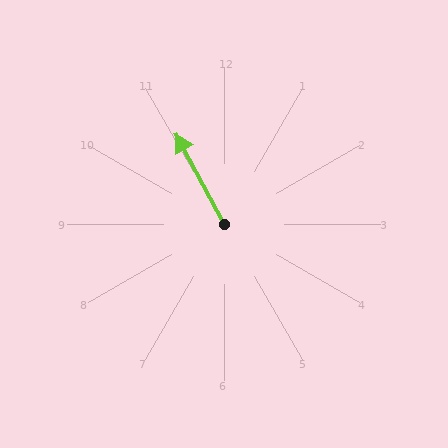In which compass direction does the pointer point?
Northwest.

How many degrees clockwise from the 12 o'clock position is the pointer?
Approximately 332 degrees.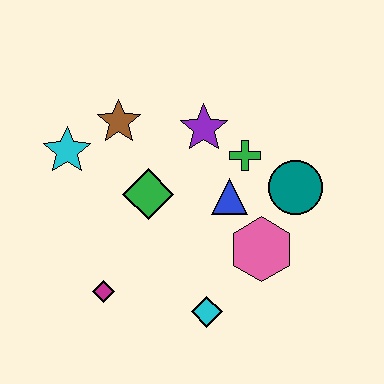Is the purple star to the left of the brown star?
No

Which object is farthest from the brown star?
The cyan diamond is farthest from the brown star.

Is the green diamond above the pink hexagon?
Yes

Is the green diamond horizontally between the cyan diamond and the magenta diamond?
Yes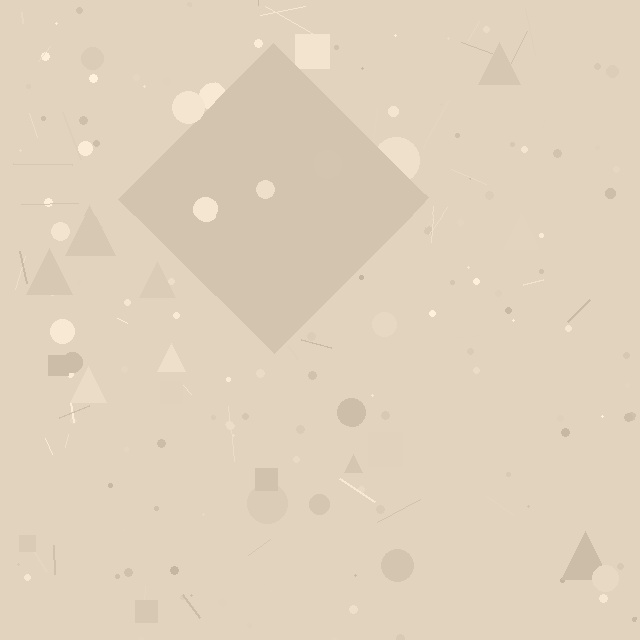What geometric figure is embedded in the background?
A diamond is embedded in the background.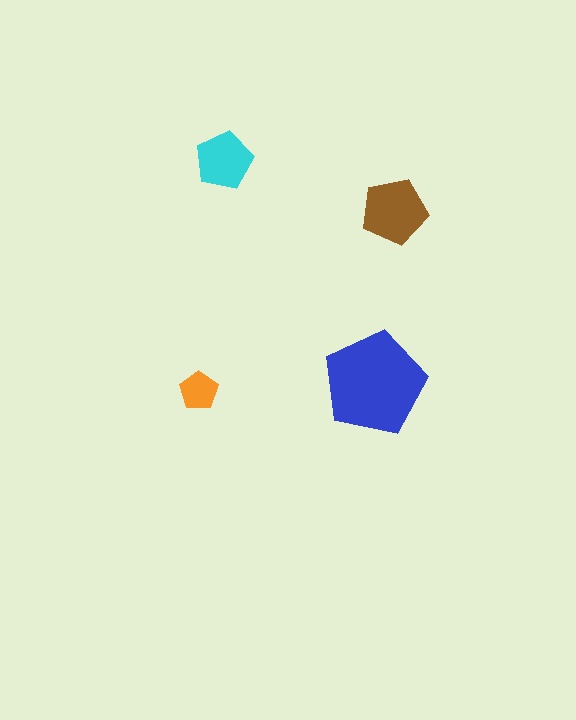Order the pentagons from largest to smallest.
the blue one, the brown one, the cyan one, the orange one.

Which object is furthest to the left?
The orange pentagon is leftmost.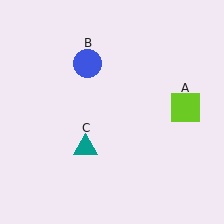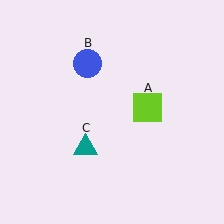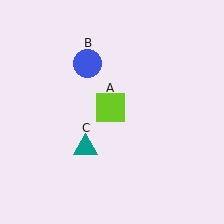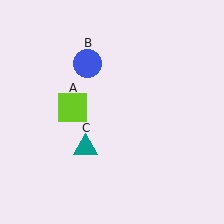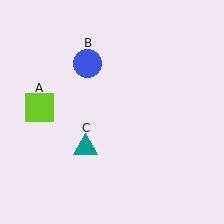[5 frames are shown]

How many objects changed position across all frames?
1 object changed position: lime square (object A).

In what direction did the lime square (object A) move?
The lime square (object A) moved left.